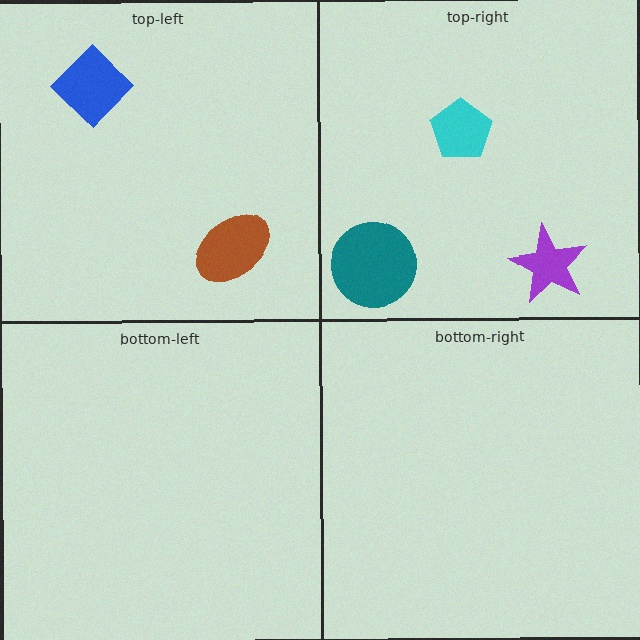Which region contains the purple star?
The top-right region.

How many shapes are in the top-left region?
2.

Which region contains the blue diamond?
The top-left region.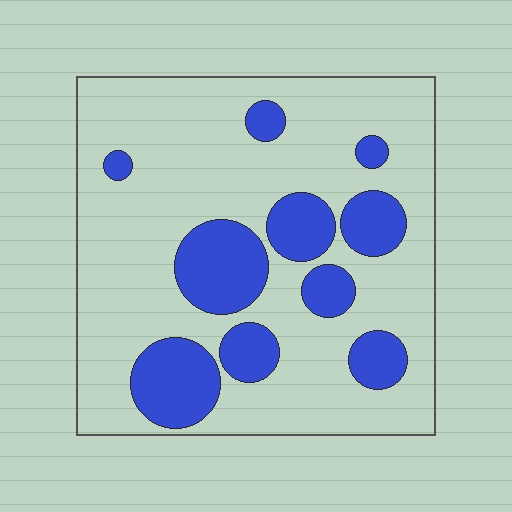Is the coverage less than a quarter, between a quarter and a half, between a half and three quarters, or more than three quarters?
Less than a quarter.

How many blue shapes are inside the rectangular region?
10.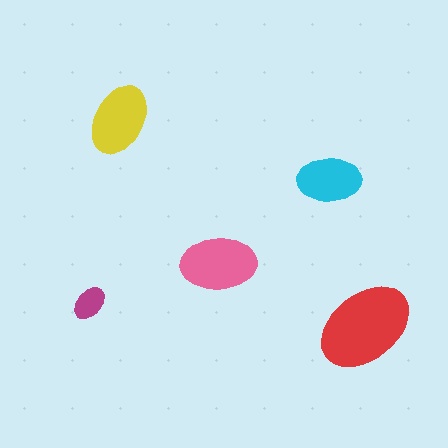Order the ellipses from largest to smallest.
the red one, the pink one, the yellow one, the cyan one, the magenta one.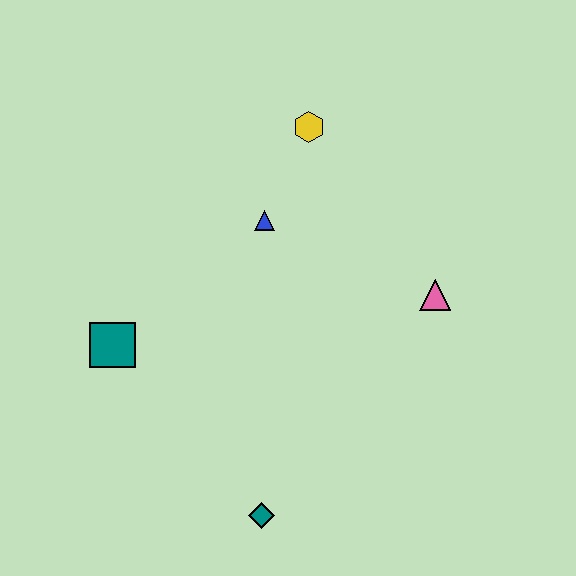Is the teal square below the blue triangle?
Yes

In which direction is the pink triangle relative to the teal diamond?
The pink triangle is above the teal diamond.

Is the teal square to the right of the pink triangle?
No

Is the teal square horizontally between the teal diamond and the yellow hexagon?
No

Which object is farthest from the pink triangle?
The teal square is farthest from the pink triangle.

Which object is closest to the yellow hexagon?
The blue triangle is closest to the yellow hexagon.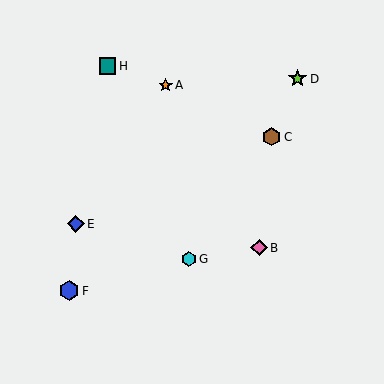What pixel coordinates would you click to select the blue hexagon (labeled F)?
Click at (69, 291) to select the blue hexagon F.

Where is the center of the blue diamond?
The center of the blue diamond is at (76, 224).